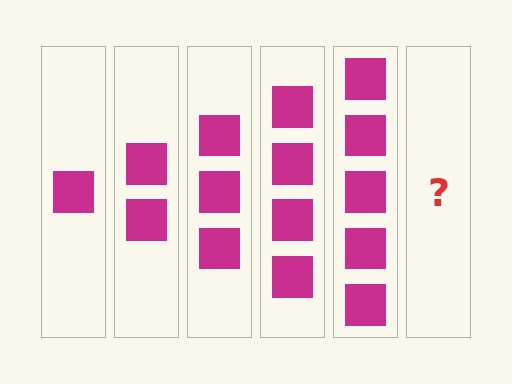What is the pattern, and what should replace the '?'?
The pattern is that each step adds one more square. The '?' should be 6 squares.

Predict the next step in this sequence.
The next step is 6 squares.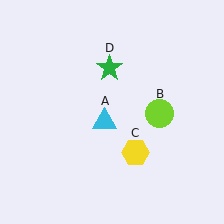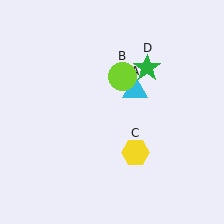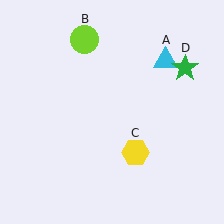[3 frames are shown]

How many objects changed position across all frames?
3 objects changed position: cyan triangle (object A), lime circle (object B), green star (object D).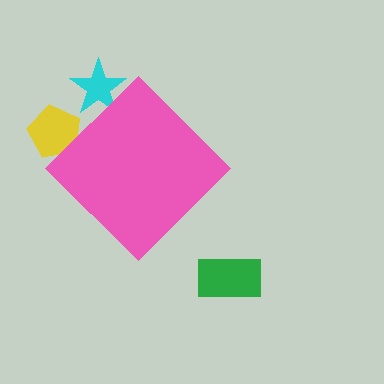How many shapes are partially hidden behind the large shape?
2 shapes are partially hidden.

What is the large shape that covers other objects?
A pink diamond.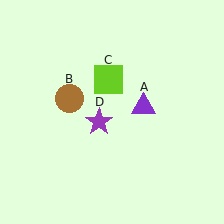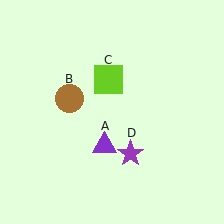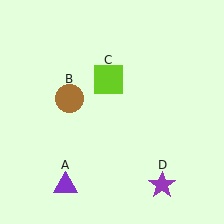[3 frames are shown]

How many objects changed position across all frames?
2 objects changed position: purple triangle (object A), purple star (object D).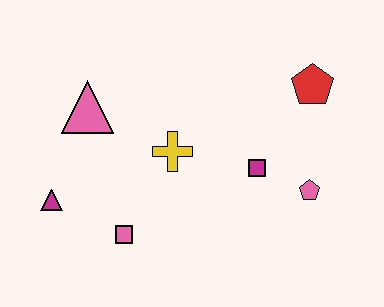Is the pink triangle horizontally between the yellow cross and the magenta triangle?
Yes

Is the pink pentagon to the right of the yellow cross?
Yes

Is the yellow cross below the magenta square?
No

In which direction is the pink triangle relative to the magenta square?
The pink triangle is to the left of the magenta square.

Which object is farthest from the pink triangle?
The pink pentagon is farthest from the pink triangle.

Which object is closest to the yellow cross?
The magenta square is closest to the yellow cross.